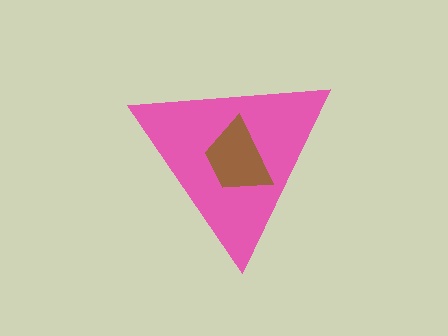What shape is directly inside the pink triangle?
The brown trapezoid.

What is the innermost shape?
The brown trapezoid.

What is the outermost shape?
The pink triangle.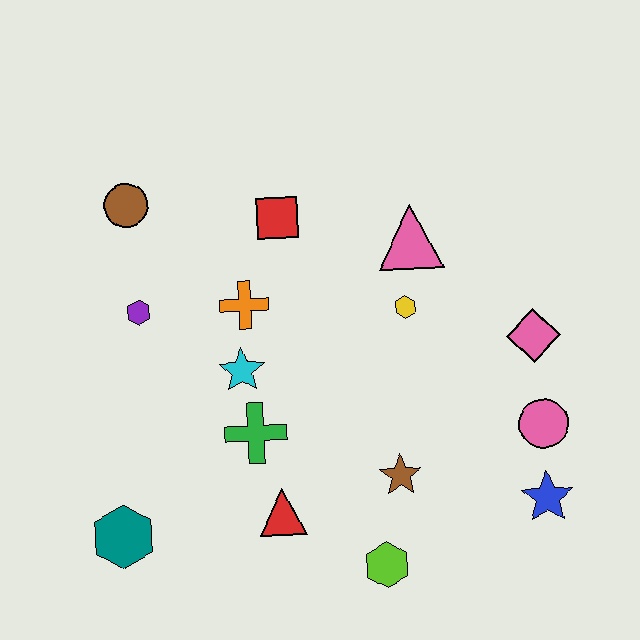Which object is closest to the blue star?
The pink circle is closest to the blue star.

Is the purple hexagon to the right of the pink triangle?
No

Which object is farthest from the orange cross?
The blue star is farthest from the orange cross.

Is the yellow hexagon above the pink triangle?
No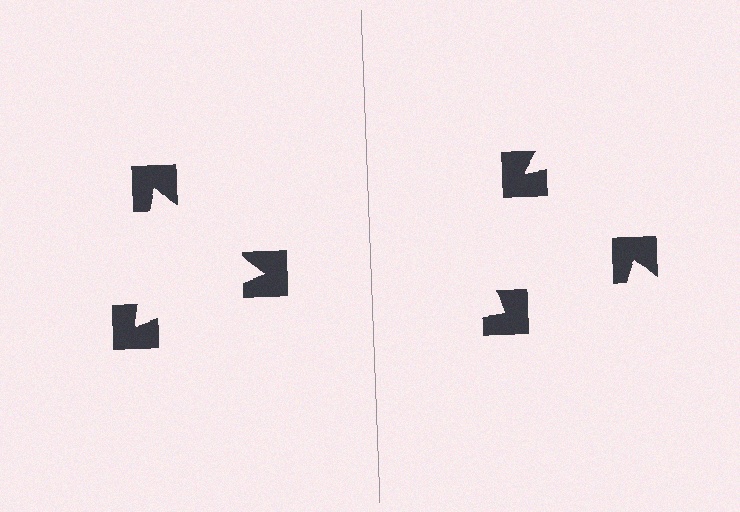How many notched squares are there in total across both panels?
6 — 3 on each side.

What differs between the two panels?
The notched squares are positioned identically on both sides; only the wedge orientations differ. On the left they align to a triangle; on the right they are misaligned.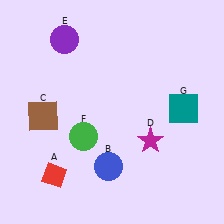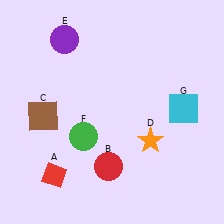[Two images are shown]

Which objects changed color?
B changed from blue to red. D changed from magenta to orange. G changed from teal to cyan.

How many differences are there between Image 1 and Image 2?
There are 3 differences between the two images.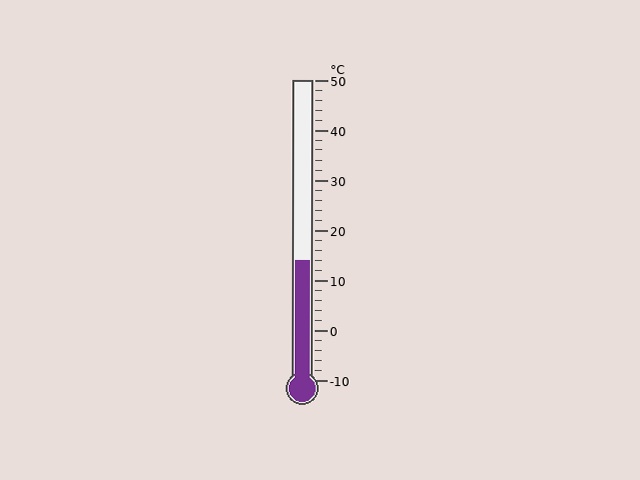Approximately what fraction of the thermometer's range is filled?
The thermometer is filled to approximately 40% of its range.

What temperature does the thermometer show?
The thermometer shows approximately 14°C.